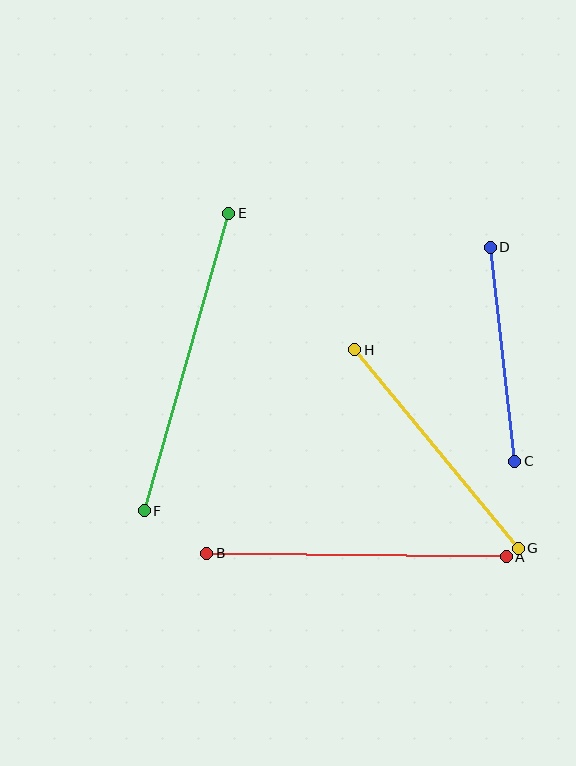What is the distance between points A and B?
The distance is approximately 300 pixels.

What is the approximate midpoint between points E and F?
The midpoint is at approximately (187, 362) pixels.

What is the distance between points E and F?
The distance is approximately 309 pixels.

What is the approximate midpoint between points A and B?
The midpoint is at approximately (356, 555) pixels.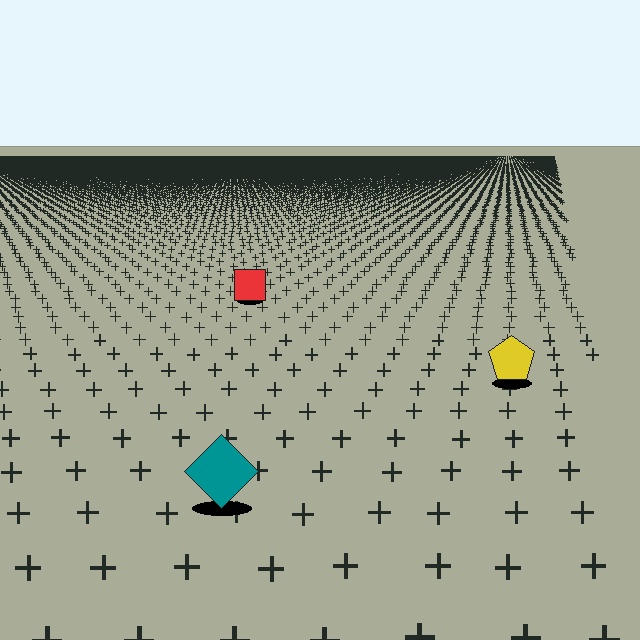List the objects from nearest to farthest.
From nearest to farthest: the teal diamond, the yellow pentagon, the red square.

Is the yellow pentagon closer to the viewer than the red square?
Yes. The yellow pentagon is closer — you can tell from the texture gradient: the ground texture is coarser near it.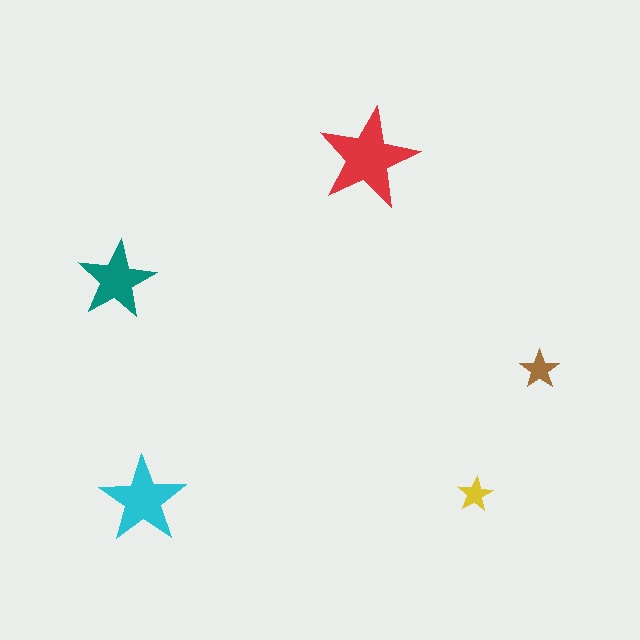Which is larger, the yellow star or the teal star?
The teal one.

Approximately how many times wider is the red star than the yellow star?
About 3 times wider.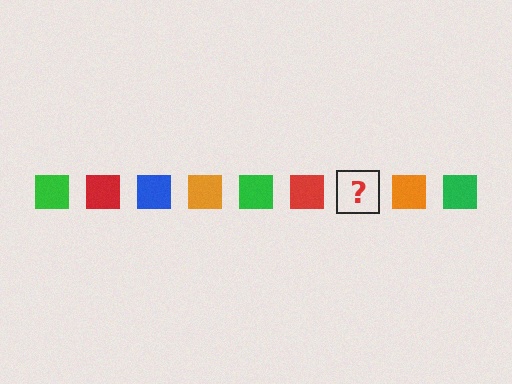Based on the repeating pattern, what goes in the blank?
The blank should be a blue square.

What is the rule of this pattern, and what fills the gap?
The rule is that the pattern cycles through green, red, blue, orange squares. The gap should be filled with a blue square.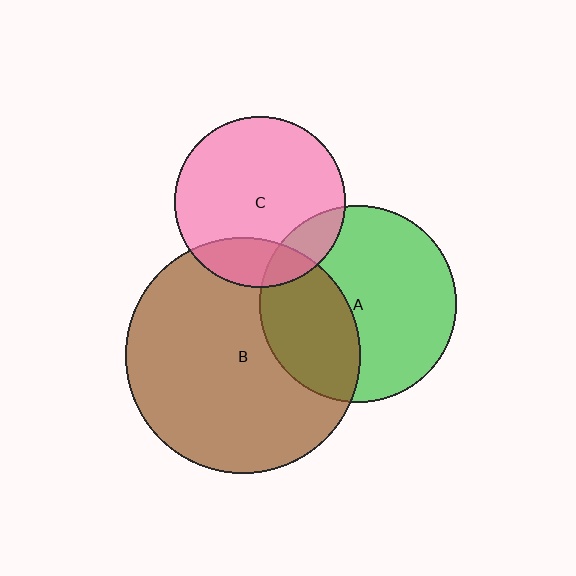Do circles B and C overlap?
Yes.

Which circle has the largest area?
Circle B (brown).